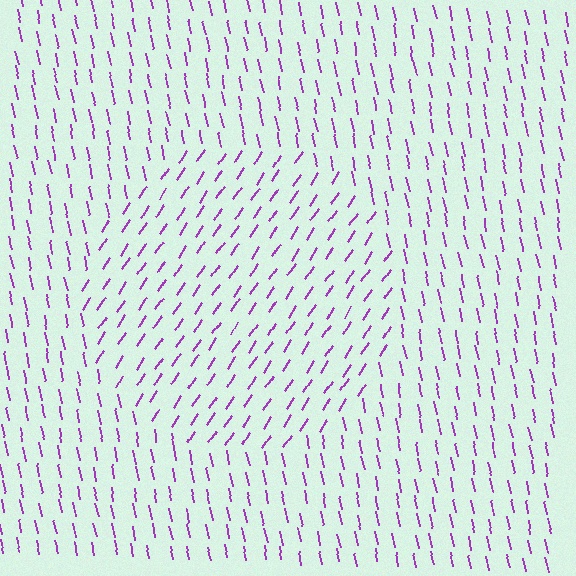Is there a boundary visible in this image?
Yes, there is a texture boundary formed by a change in line orientation.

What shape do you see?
I see a circle.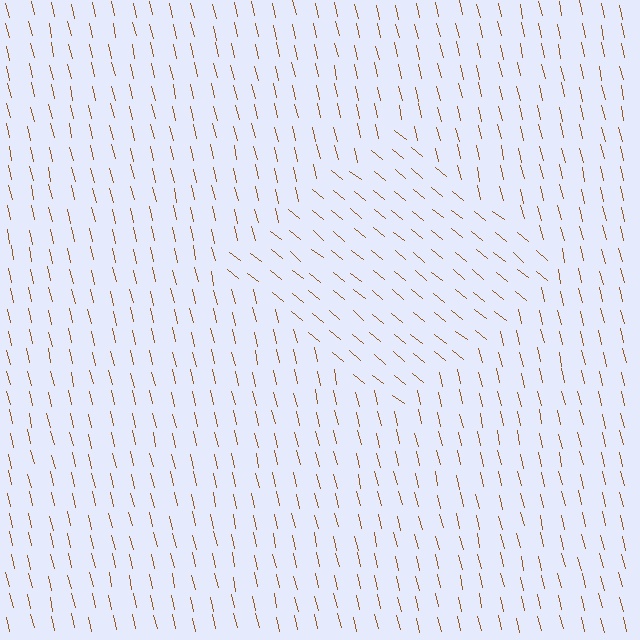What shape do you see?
I see a diamond.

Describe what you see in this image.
The image is filled with small brown line segments. A diamond region in the image has lines oriented differently from the surrounding lines, creating a visible texture boundary.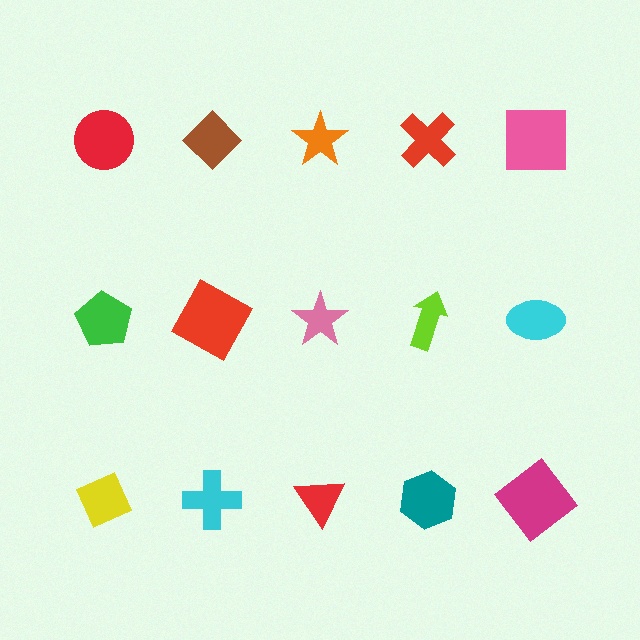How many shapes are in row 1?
5 shapes.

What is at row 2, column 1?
A green pentagon.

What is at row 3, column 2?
A cyan cross.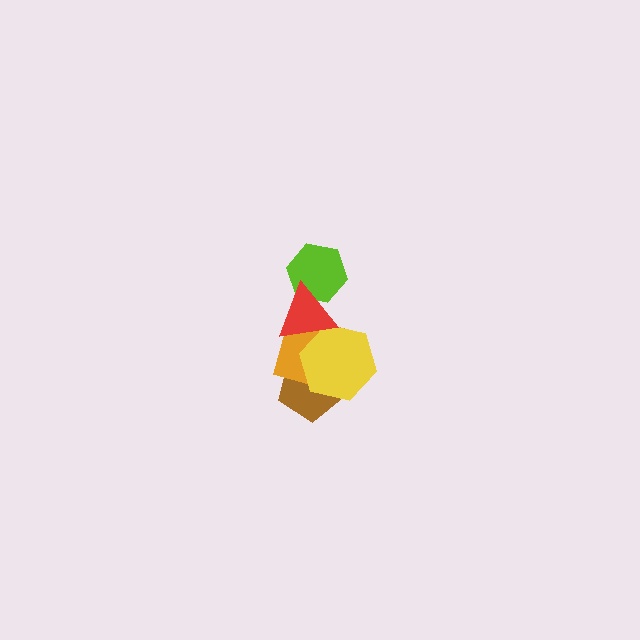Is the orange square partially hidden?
Yes, it is partially covered by another shape.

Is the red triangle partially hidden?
No, no other shape covers it.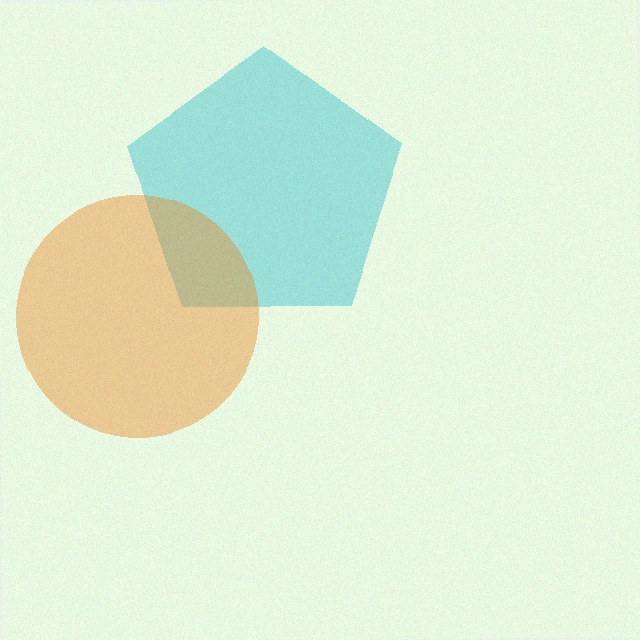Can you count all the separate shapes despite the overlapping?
Yes, there are 2 separate shapes.